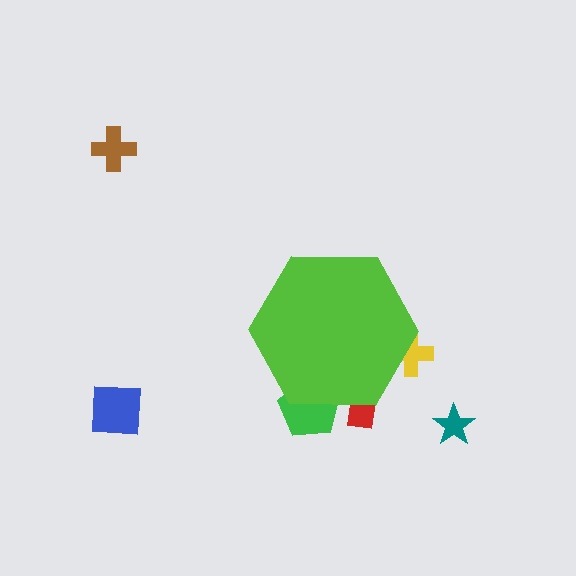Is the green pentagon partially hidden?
Yes, the green pentagon is partially hidden behind the lime hexagon.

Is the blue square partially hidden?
No, the blue square is fully visible.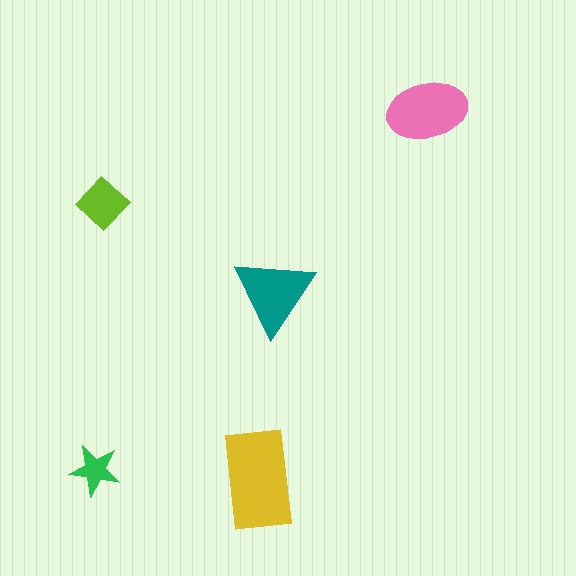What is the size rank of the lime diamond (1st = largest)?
4th.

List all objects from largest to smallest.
The yellow rectangle, the pink ellipse, the teal triangle, the lime diamond, the green star.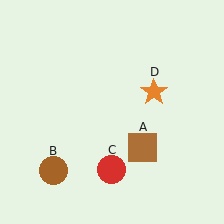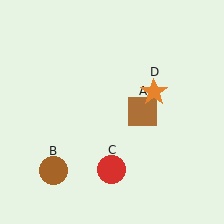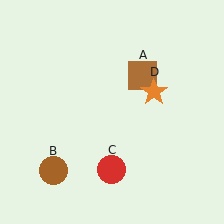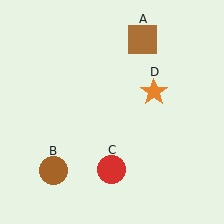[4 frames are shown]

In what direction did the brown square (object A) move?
The brown square (object A) moved up.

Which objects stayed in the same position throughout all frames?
Brown circle (object B) and red circle (object C) and orange star (object D) remained stationary.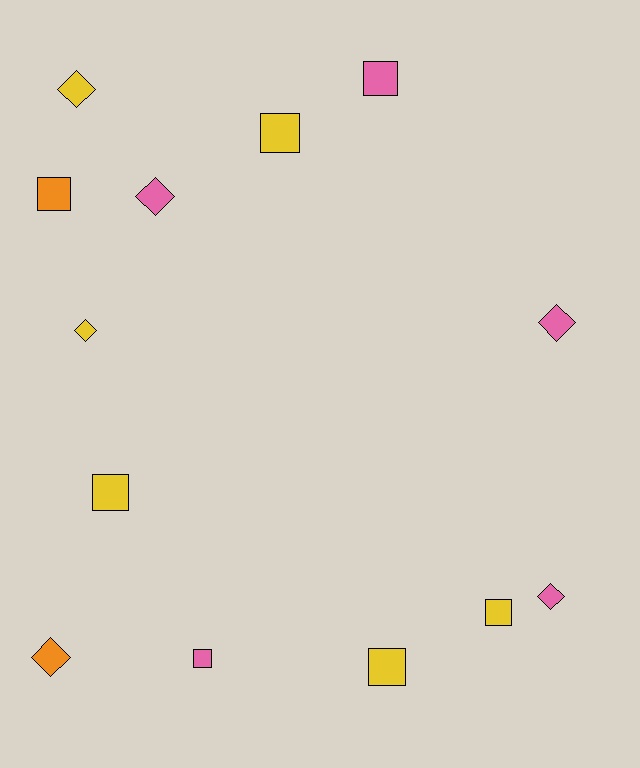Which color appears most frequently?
Yellow, with 6 objects.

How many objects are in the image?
There are 13 objects.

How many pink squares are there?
There are 2 pink squares.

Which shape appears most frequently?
Square, with 7 objects.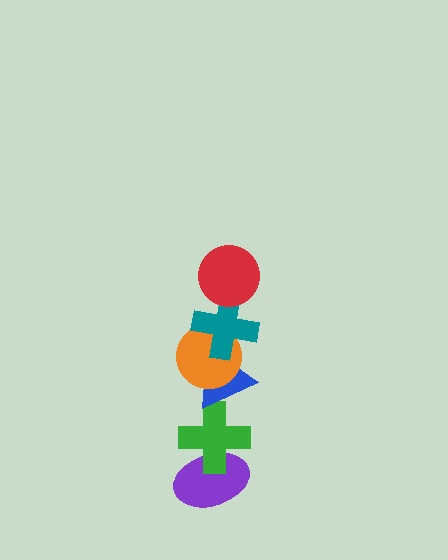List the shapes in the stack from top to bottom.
From top to bottom: the red circle, the teal cross, the orange circle, the blue triangle, the green cross, the purple ellipse.